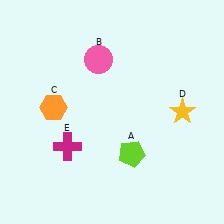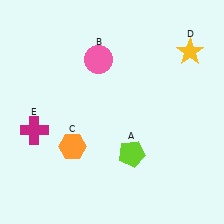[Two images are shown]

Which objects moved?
The objects that moved are: the orange hexagon (C), the yellow star (D), the magenta cross (E).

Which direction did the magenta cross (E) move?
The magenta cross (E) moved left.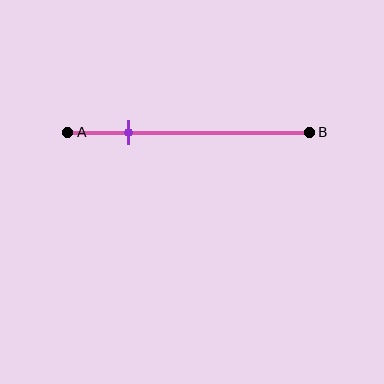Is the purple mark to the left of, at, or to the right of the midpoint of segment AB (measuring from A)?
The purple mark is to the left of the midpoint of segment AB.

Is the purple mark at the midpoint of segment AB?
No, the mark is at about 25% from A, not at the 50% midpoint.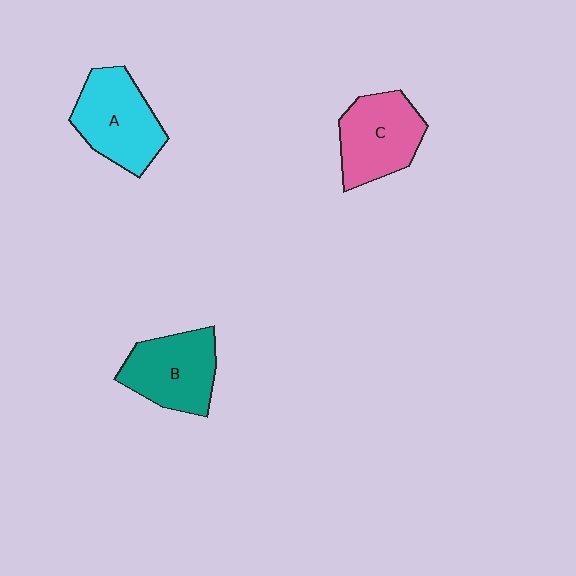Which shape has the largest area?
Shape A (cyan).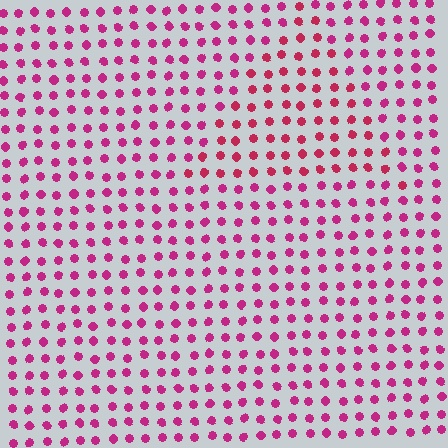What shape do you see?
I see a triangle.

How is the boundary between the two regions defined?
The boundary is defined purely by a slight shift in hue (about 19 degrees). Spacing, size, and orientation are identical on both sides.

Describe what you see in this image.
The image is filled with small magenta elements in a uniform arrangement. A triangle-shaped region is visible where the elements are tinted to a slightly different hue, forming a subtle color boundary.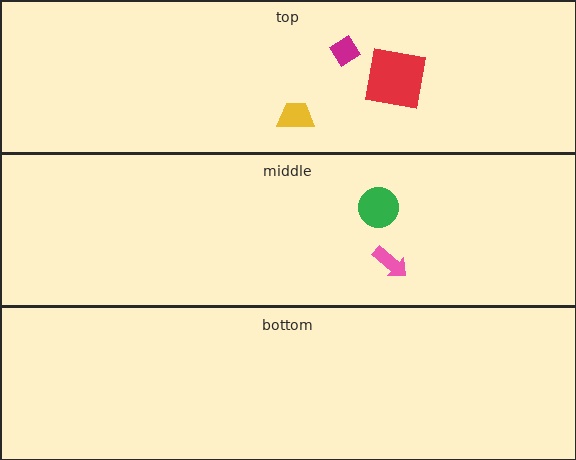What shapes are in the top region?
The red square, the yellow trapezoid, the magenta diamond.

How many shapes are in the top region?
3.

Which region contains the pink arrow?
The middle region.